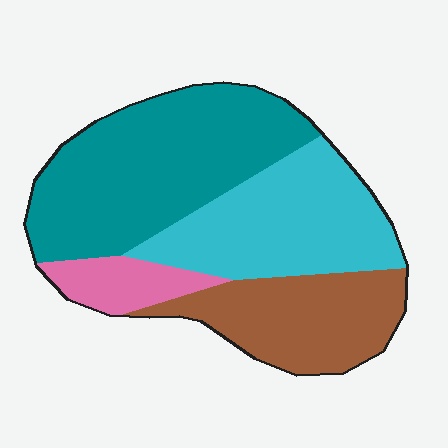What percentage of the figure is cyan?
Cyan takes up about one quarter (1/4) of the figure.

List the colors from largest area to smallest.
From largest to smallest: teal, cyan, brown, pink.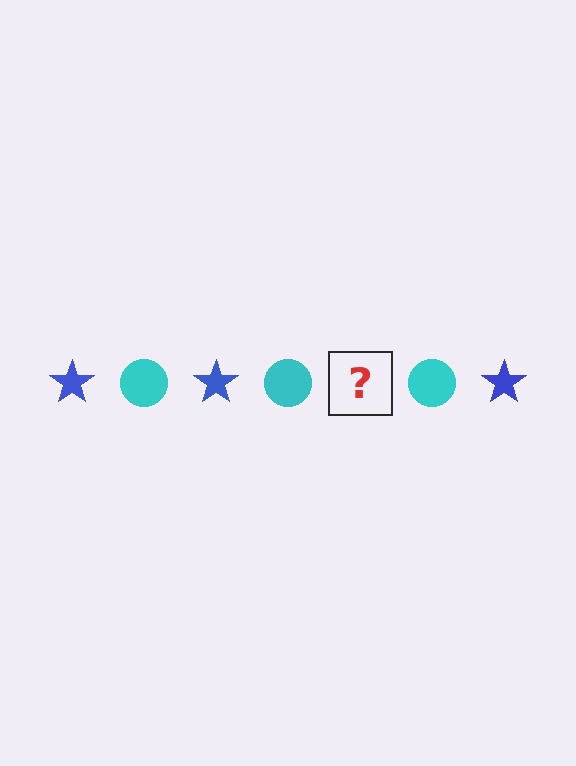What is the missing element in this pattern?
The missing element is a blue star.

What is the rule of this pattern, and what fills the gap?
The rule is that the pattern alternates between blue star and cyan circle. The gap should be filled with a blue star.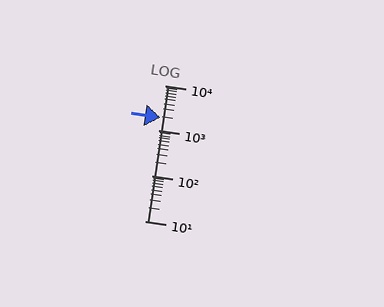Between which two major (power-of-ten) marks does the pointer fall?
The pointer is between 1000 and 10000.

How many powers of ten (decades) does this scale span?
The scale spans 3 decades, from 10 to 10000.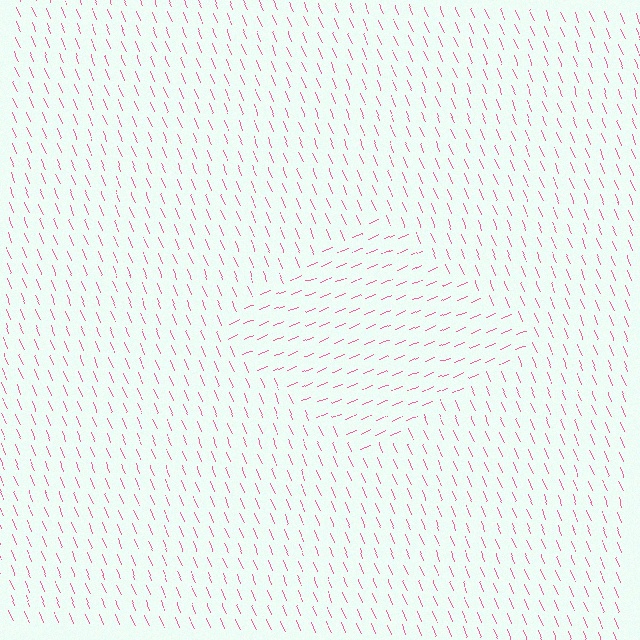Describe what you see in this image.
The image is filled with small pink line segments. A diamond region in the image has lines oriented differently from the surrounding lines, creating a visible texture boundary.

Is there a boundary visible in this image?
Yes, there is a texture boundary formed by a change in line orientation.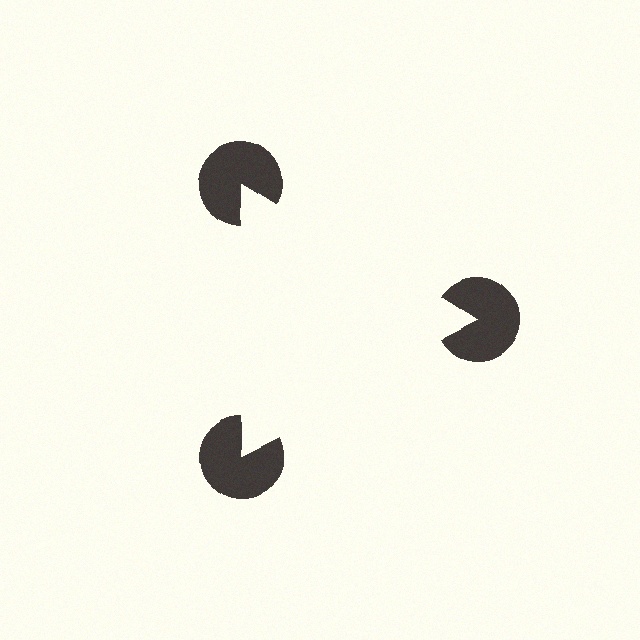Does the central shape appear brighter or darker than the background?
It typically appears slightly brighter than the background, even though no actual brightness change is drawn.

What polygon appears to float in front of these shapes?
An illusory triangle — its edges are inferred from the aligned wedge cuts in the pac-man discs, not physically drawn.